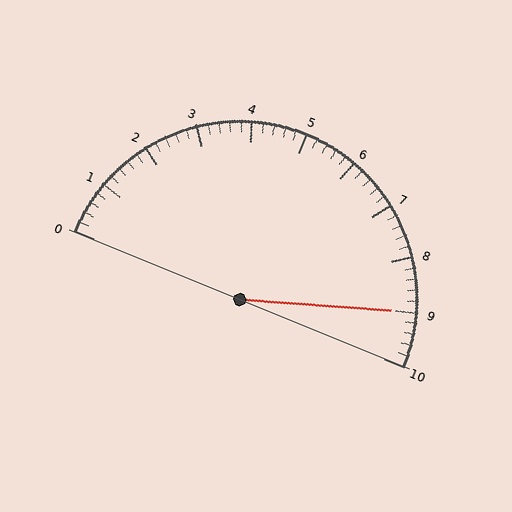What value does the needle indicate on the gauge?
The needle indicates approximately 9.0.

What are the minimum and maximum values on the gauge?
The gauge ranges from 0 to 10.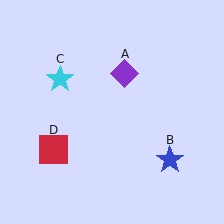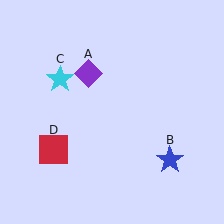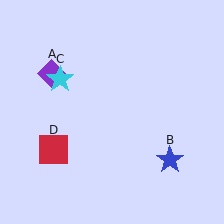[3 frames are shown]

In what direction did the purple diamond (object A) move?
The purple diamond (object A) moved left.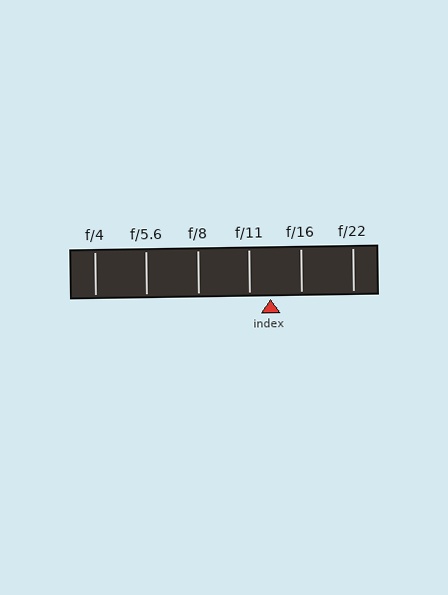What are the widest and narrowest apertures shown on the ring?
The widest aperture shown is f/4 and the narrowest is f/22.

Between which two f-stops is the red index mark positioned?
The index mark is between f/11 and f/16.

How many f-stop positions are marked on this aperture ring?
There are 6 f-stop positions marked.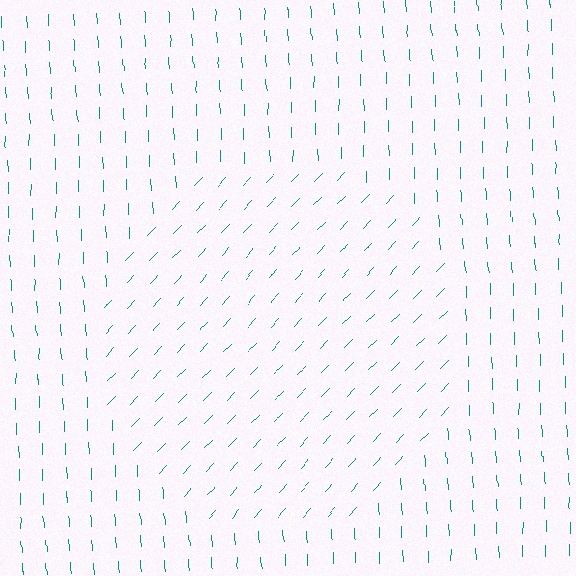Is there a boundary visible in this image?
Yes, there is a texture boundary formed by a change in line orientation.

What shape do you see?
I see a circle.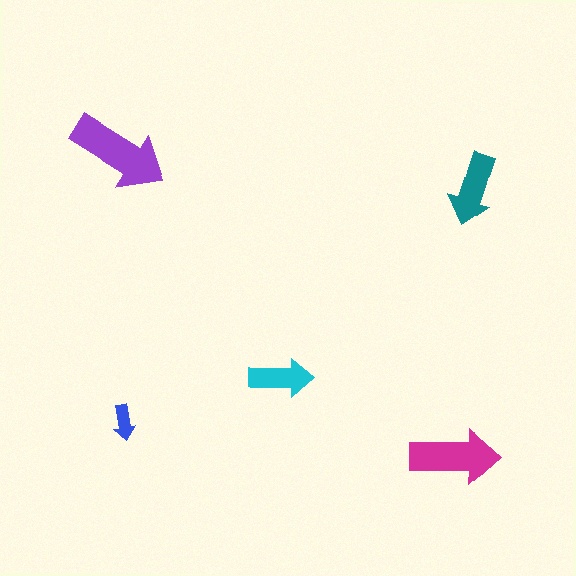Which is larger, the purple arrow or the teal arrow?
The purple one.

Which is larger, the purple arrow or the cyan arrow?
The purple one.